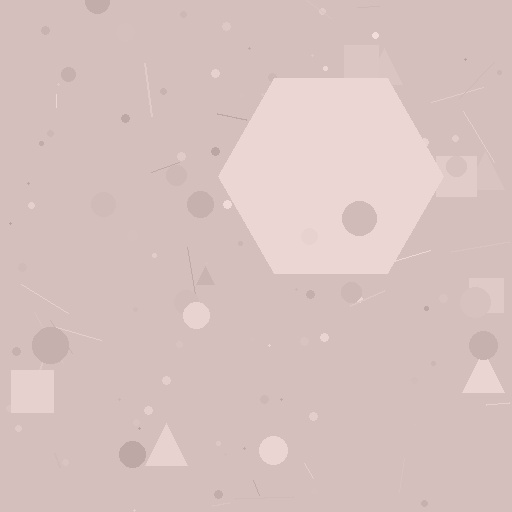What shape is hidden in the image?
A hexagon is hidden in the image.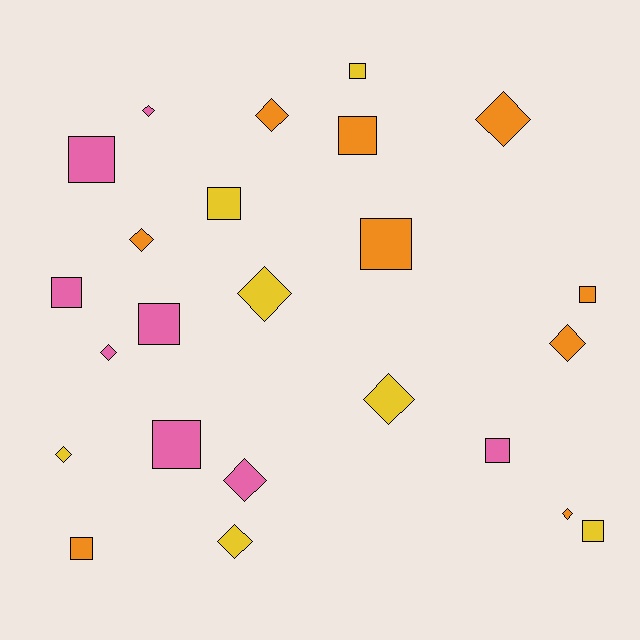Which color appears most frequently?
Orange, with 9 objects.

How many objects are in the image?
There are 24 objects.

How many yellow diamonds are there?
There are 4 yellow diamonds.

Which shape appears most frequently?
Square, with 12 objects.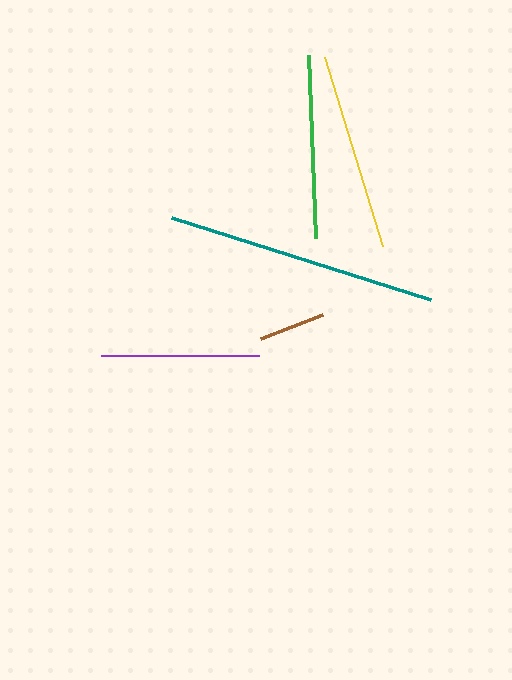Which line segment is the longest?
The teal line is the longest at approximately 271 pixels.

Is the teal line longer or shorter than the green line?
The teal line is longer than the green line.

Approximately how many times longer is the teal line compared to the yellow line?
The teal line is approximately 1.4 times the length of the yellow line.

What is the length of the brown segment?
The brown segment is approximately 66 pixels long.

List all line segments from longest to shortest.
From longest to shortest: teal, yellow, green, purple, brown.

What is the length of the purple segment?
The purple segment is approximately 158 pixels long.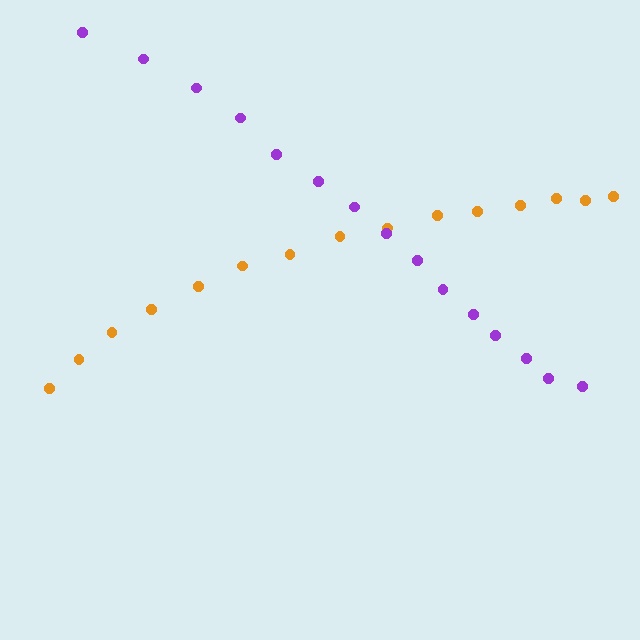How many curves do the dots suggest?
There are 2 distinct paths.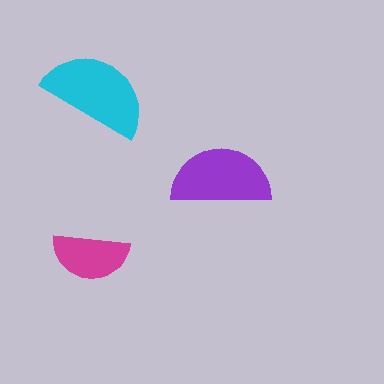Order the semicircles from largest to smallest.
the cyan one, the purple one, the magenta one.